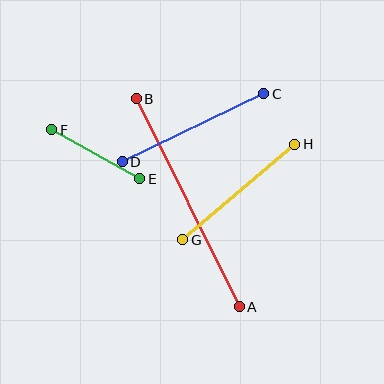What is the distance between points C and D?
The distance is approximately 157 pixels.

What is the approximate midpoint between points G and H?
The midpoint is at approximately (239, 192) pixels.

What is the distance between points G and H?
The distance is approximately 147 pixels.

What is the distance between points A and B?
The distance is approximately 232 pixels.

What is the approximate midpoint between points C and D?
The midpoint is at approximately (193, 128) pixels.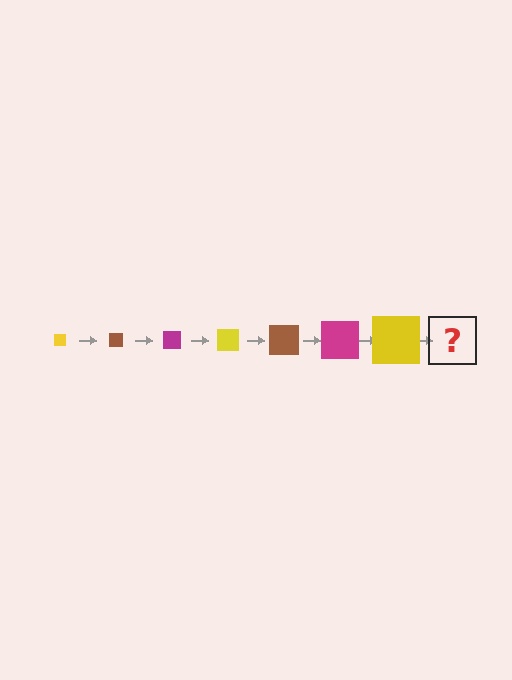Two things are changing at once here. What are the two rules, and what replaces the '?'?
The two rules are that the square grows larger each step and the color cycles through yellow, brown, and magenta. The '?' should be a brown square, larger than the previous one.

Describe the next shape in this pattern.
It should be a brown square, larger than the previous one.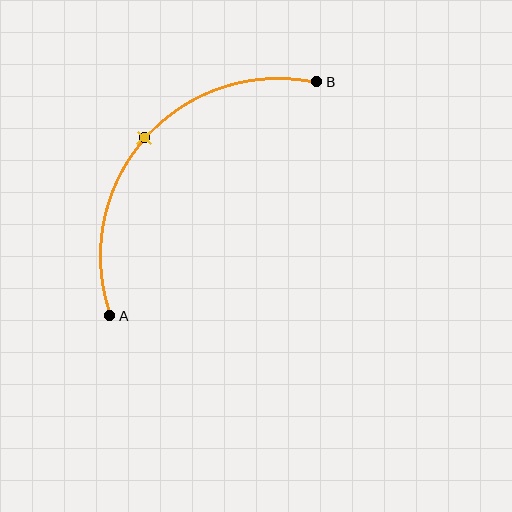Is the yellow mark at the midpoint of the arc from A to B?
Yes. The yellow mark lies on the arc at equal arc-length from both A and B — it is the arc midpoint.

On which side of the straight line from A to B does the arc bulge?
The arc bulges above and to the left of the straight line connecting A and B.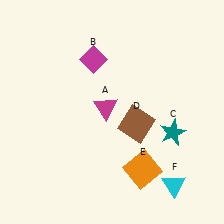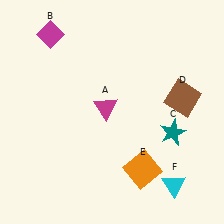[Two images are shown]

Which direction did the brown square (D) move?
The brown square (D) moved right.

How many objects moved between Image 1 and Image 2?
2 objects moved between the two images.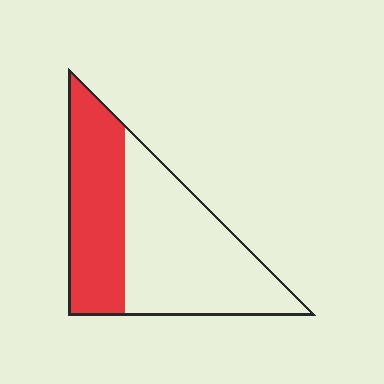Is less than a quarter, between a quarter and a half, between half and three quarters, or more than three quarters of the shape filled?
Between a quarter and a half.